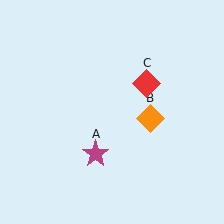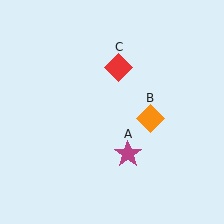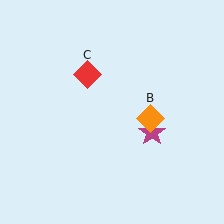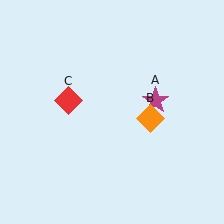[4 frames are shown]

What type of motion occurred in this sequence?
The magenta star (object A), red diamond (object C) rotated counterclockwise around the center of the scene.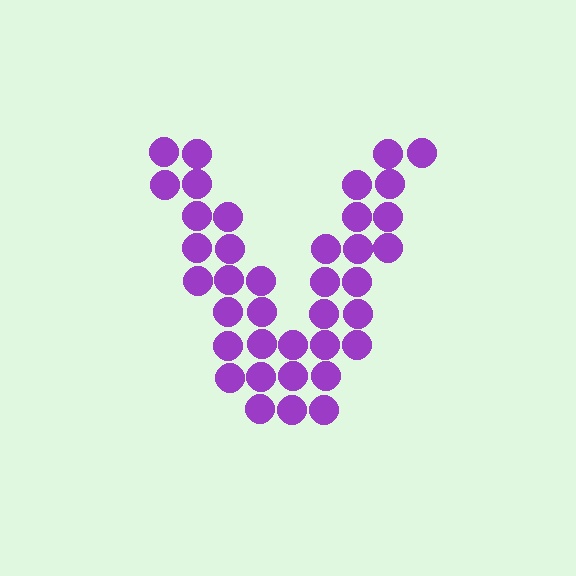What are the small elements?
The small elements are circles.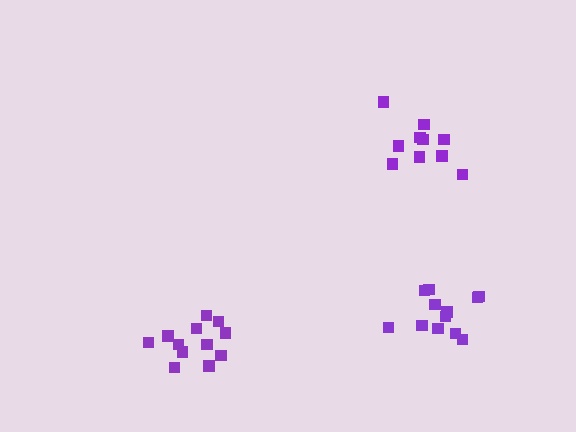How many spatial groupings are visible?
There are 3 spatial groupings.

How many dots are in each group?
Group 1: 10 dots, Group 2: 12 dots, Group 3: 12 dots (34 total).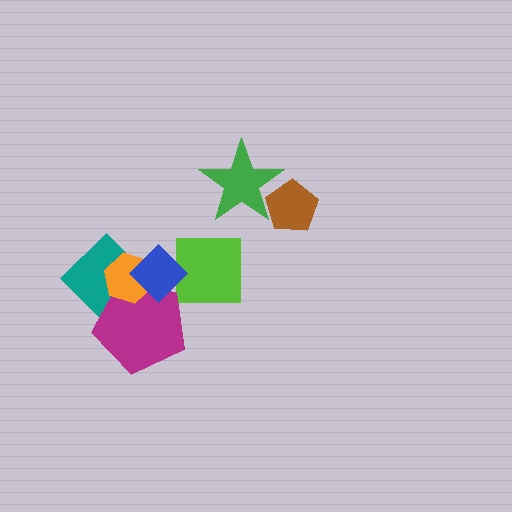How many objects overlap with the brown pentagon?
1 object overlaps with the brown pentagon.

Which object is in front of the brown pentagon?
The green star is in front of the brown pentagon.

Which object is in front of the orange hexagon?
The blue diamond is in front of the orange hexagon.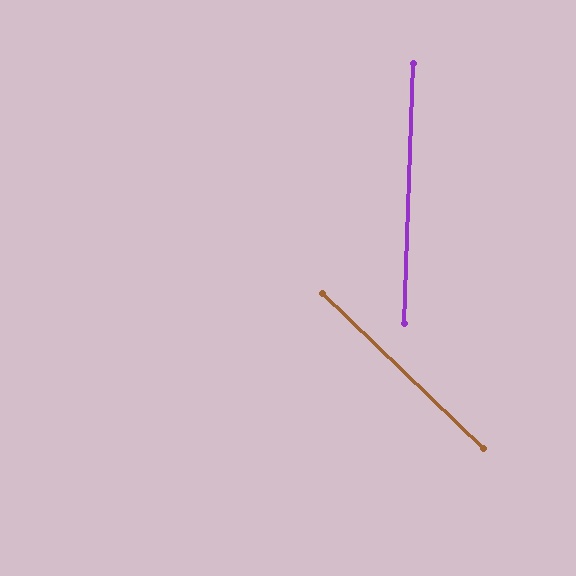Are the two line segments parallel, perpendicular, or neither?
Neither parallel nor perpendicular — they differ by about 48°.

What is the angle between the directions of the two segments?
Approximately 48 degrees.